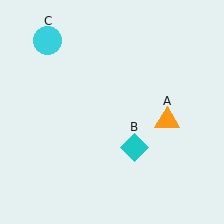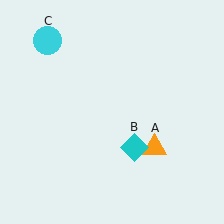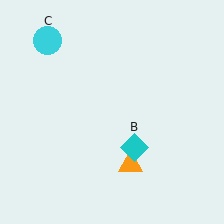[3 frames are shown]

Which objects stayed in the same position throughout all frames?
Cyan diamond (object B) and cyan circle (object C) remained stationary.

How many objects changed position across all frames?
1 object changed position: orange triangle (object A).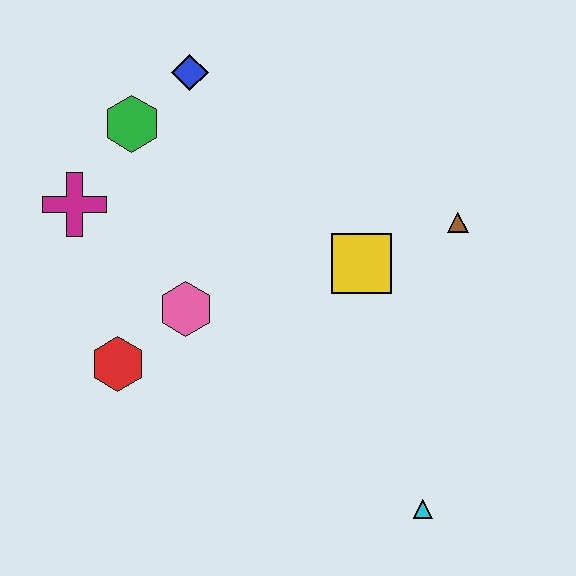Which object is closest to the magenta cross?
The green hexagon is closest to the magenta cross.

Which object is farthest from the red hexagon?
The brown triangle is farthest from the red hexagon.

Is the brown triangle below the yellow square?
No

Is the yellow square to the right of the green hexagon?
Yes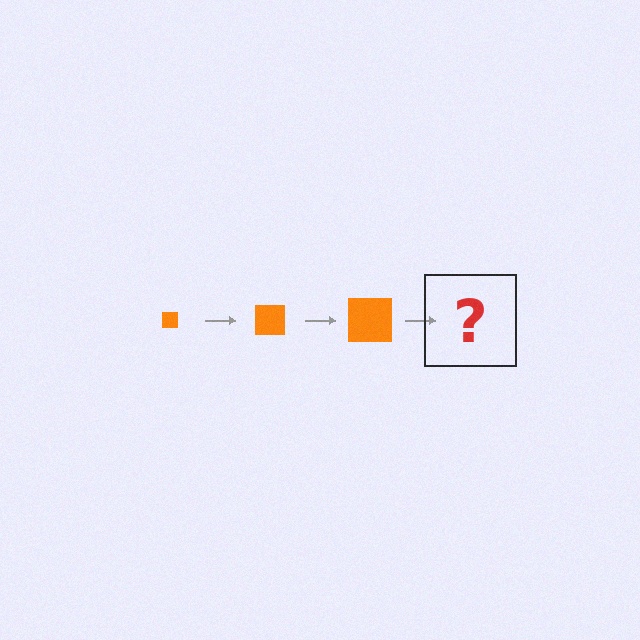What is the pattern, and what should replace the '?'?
The pattern is that the square gets progressively larger each step. The '?' should be an orange square, larger than the previous one.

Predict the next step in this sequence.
The next step is an orange square, larger than the previous one.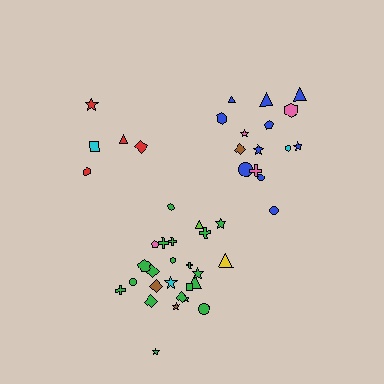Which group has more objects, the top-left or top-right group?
The top-right group.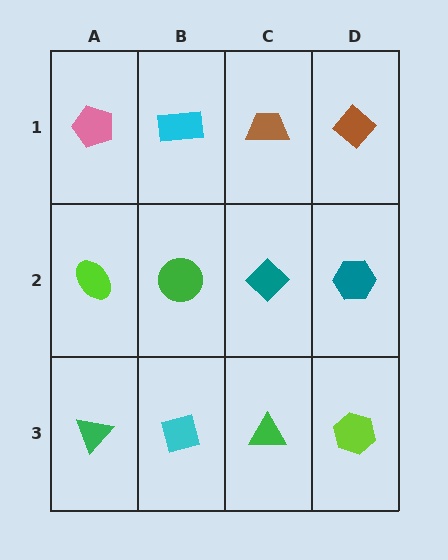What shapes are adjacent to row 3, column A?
A lime ellipse (row 2, column A), a cyan square (row 3, column B).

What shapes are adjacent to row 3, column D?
A teal hexagon (row 2, column D), a green triangle (row 3, column C).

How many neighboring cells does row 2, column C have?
4.